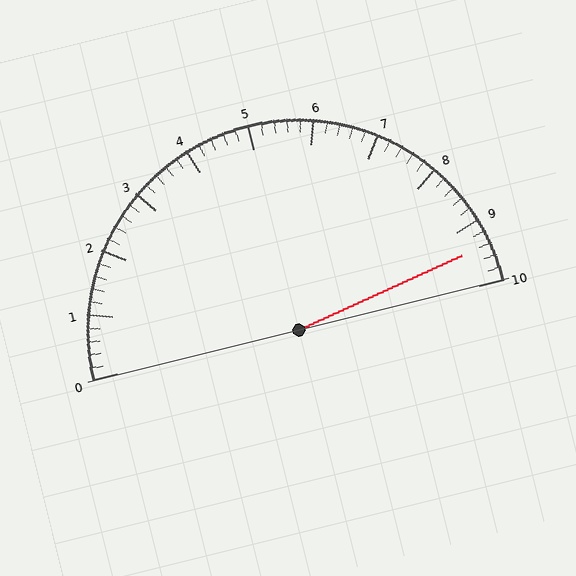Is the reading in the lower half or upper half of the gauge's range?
The reading is in the upper half of the range (0 to 10).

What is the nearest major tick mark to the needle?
The nearest major tick mark is 9.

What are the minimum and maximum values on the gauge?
The gauge ranges from 0 to 10.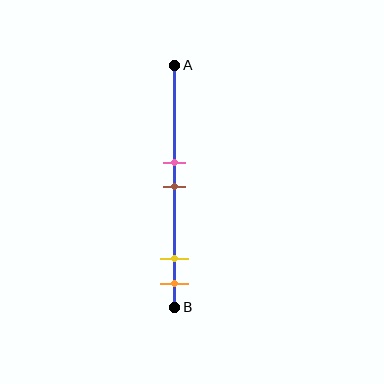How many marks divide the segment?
There are 4 marks dividing the segment.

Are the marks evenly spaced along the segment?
No, the marks are not evenly spaced.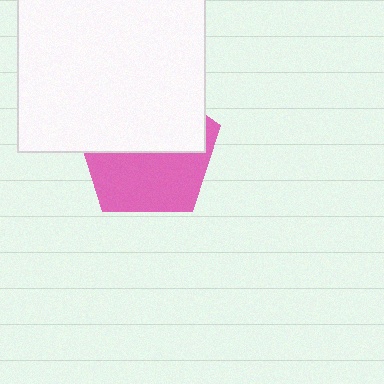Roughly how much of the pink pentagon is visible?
About half of it is visible (roughly 48%).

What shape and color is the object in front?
The object in front is a white square.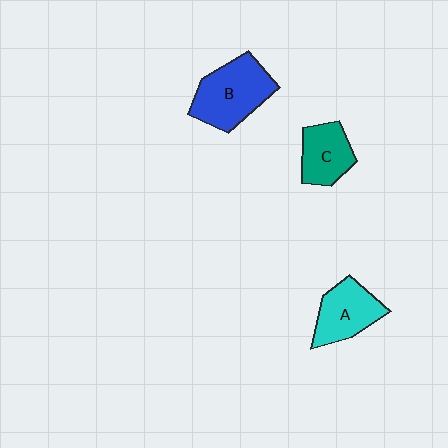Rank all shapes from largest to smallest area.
From largest to smallest: B (blue), A (cyan), C (teal).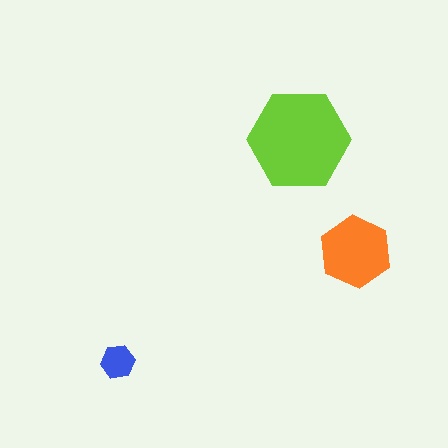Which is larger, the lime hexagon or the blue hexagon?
The lime one.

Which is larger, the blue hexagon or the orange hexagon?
The orange one.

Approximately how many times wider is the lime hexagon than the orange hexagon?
About 1.5 times wider.